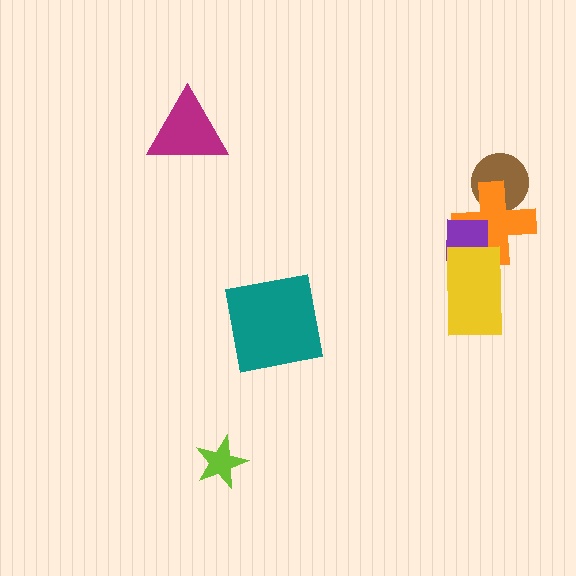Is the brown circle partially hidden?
Yes, it is partially covered by another shape.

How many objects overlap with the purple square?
2 objects overlap with the purple square.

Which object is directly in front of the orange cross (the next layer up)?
The purple square is directly in front of the orange cross.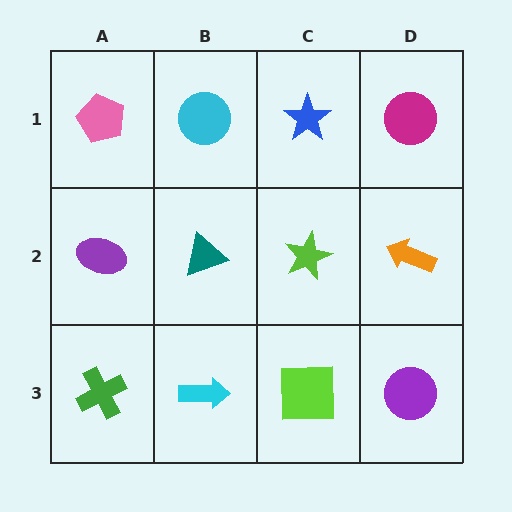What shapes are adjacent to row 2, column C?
A blue star (row 1, column C), a lime square (row 3, column C), a teal triangle (row 2, column B), an orange arrow (row 2, column D).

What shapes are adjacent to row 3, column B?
A teal triangle (row 2, column B), a green cross (row 3, column A), a lime square (row 3, column C).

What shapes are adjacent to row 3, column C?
A lime star (row 2, column C), a cyan arrow (row 3, column B), a purple circle (row 3, column D).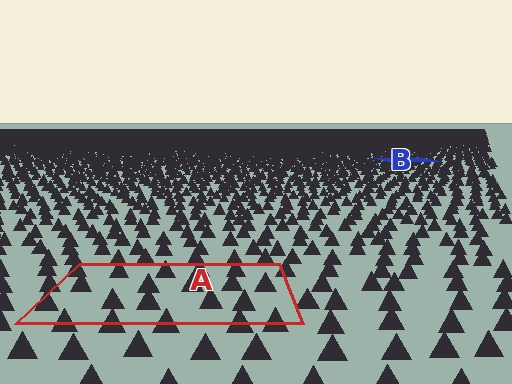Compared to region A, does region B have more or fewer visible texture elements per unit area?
Region B has more texture elements per unit area — they are packed more densely because it is farther away.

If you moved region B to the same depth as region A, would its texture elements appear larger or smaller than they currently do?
They would appear larger. At a closer depth, the same texture elements are projected at a bigger on-screen size.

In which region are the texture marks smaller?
The texture marks are smaller in region B, because it is farther away.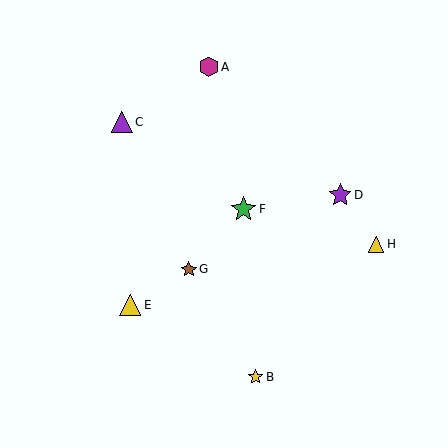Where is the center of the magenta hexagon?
The center of the magenta hexagon is at (209, 67).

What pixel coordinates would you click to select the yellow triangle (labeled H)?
Click at (376, 244) to select the yellow triangle H.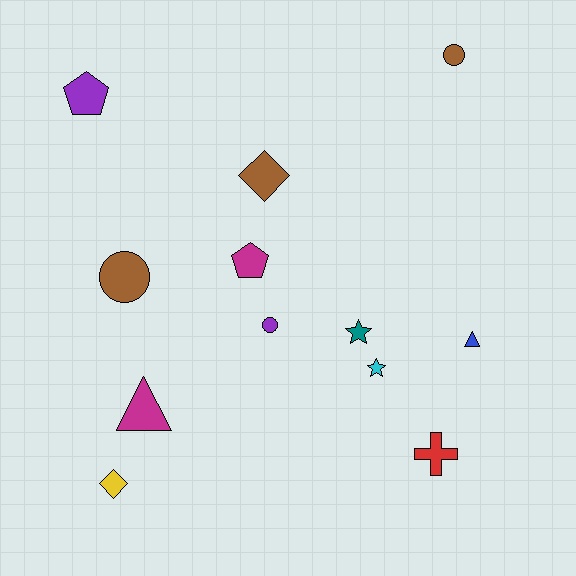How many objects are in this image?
There are 12 objects.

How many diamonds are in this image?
There are 2 diamonds.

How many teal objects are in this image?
There is 1 teal object.